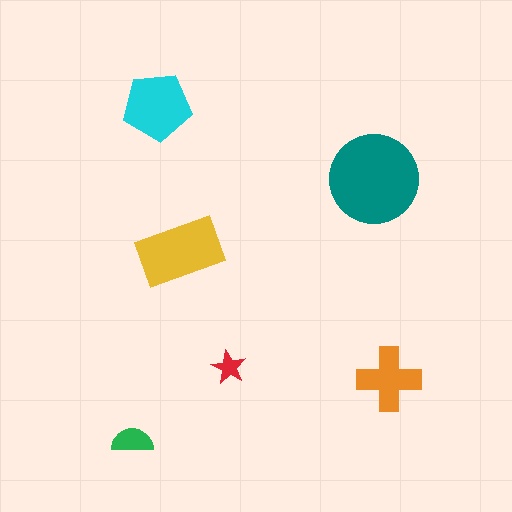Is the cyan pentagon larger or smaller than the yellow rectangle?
Smaller.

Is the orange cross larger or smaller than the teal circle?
Smaller.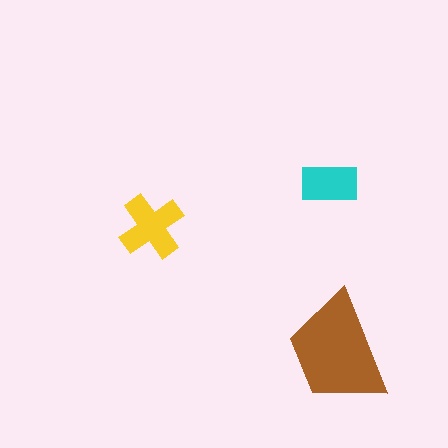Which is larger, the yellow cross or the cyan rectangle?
The yellow cross.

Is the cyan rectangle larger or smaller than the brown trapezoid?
Smaller.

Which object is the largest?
The brown trapezoid.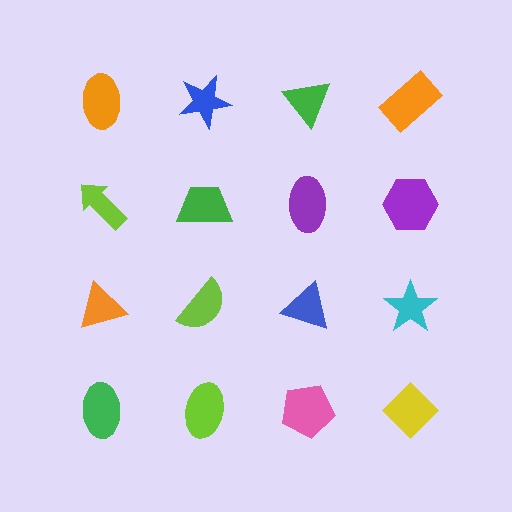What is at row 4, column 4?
A yellow diamond.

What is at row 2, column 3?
A purple ellipse.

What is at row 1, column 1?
An orange ellipse.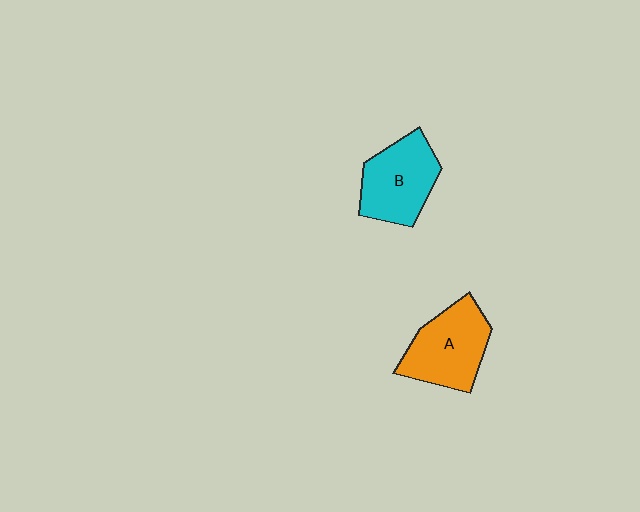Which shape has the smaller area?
Shape B (cyan).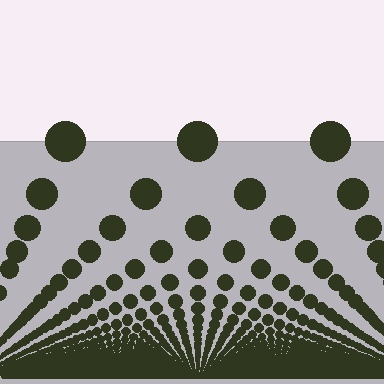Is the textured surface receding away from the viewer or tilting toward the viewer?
The surface appears to tilt toward the viewer. Texture elements get larger and sparser toward the top.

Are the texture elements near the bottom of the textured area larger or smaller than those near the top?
Smaller. The gradient is inverted — elements near the bottom are smaller and denser.